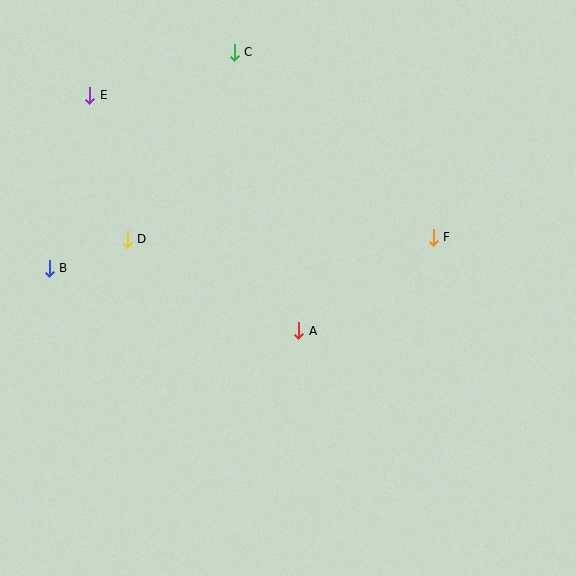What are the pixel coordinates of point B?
Point B is at (49, 268).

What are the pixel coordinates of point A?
Point A is at (299, 331).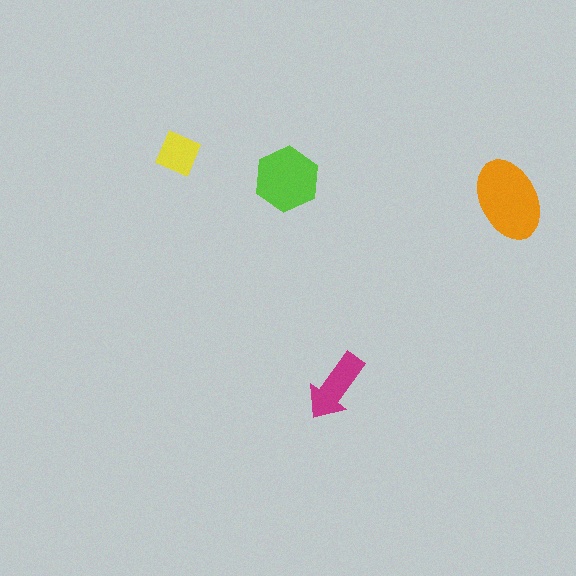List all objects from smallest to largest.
The yellow diamond, the magenta arrow, the lime hexagon, the orange ellipse.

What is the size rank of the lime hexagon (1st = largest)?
2nd.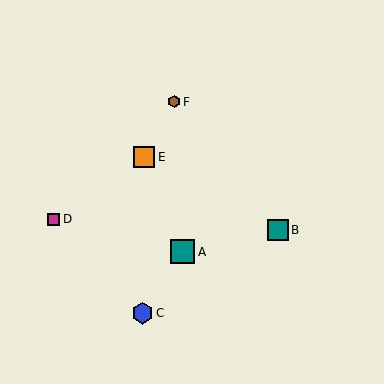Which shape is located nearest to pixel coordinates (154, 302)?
The blue hexagon (labeled C) at (143, 313) is nearest to that location.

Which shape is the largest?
The teal square (labeled A) is the largest.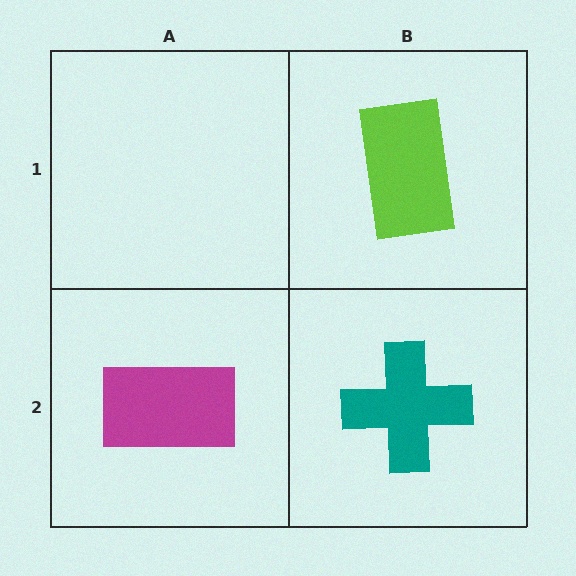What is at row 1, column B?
A lime rectangle.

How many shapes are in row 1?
1 shape.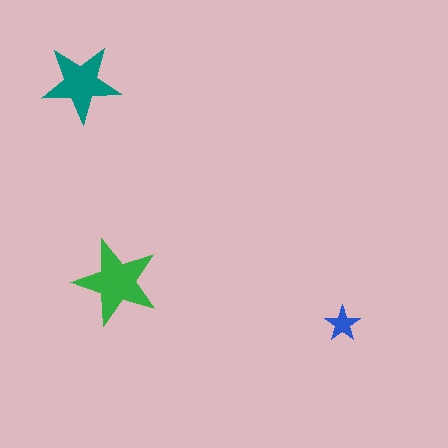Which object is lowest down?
The blue star is bottommost.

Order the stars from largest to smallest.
the green one, the teal one, the blue one.